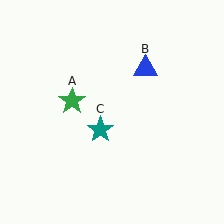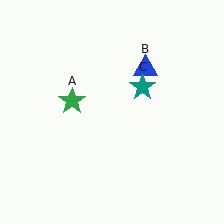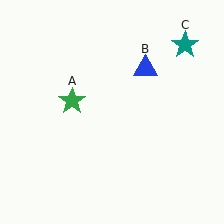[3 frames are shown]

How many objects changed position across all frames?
1 object changed position: teal star (object C).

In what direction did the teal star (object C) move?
The teal star (object C) moved up and to the right.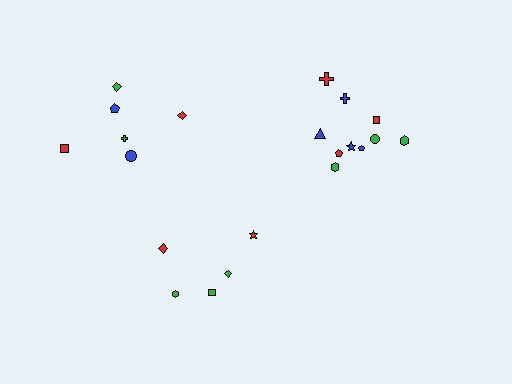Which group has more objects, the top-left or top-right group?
The top-right group.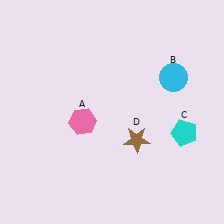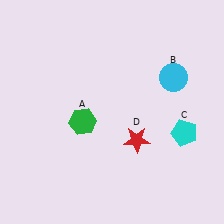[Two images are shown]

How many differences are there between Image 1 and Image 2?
There are 2 differences between the two images.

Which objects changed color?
A changed from pink to green. D changed from brown to red.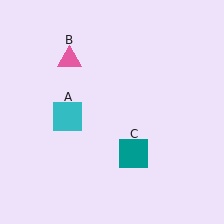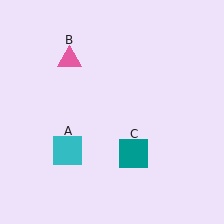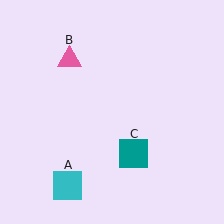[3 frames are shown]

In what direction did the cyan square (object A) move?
The cyan square (object A) moved down.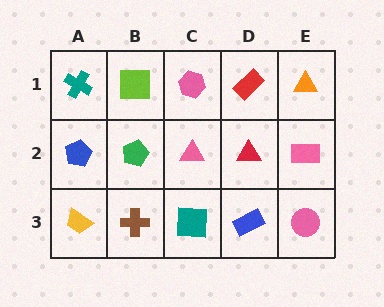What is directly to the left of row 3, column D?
A teal square.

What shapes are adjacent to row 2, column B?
A lime square (row 1, column B), a brown cross (row 3, column B), a blue pentagon (row 2, column A), a pink triangle (row 2, column C).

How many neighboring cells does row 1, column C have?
3.